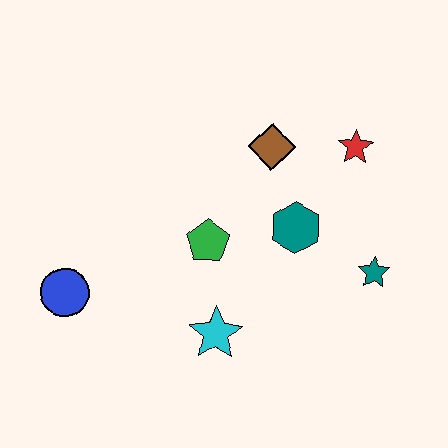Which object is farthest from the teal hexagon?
The blue circle is farthest from the teal hexagon.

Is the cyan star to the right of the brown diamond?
No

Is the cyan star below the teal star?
Yes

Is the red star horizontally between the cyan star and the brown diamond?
No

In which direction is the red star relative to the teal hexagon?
The red star is above the teal hexagon.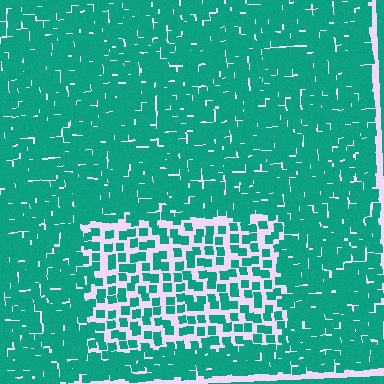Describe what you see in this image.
The image contains small teal elements arranged at two different densities. A rectangle-shaped region is visible where the elements are less densely packed than the surrounding area.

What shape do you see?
I see a rectangle.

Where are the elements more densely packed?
The elements are more densely packed outside the rectangle boundary.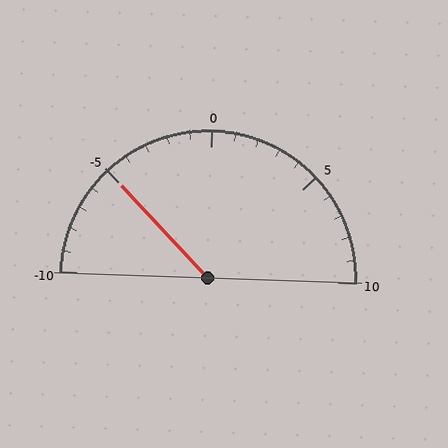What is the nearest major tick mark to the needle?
The nearest major tick mark is -5.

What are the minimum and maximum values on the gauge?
The gauge ranges from -10 to 10.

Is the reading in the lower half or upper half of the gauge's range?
The reading is in the lower half of the range (-10 to 10).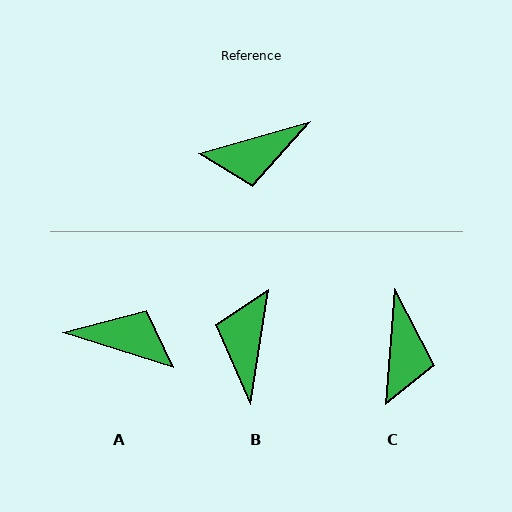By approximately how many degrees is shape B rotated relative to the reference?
Approximately 115 degrees clockwise.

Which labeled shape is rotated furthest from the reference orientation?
A, about 147 degrees away.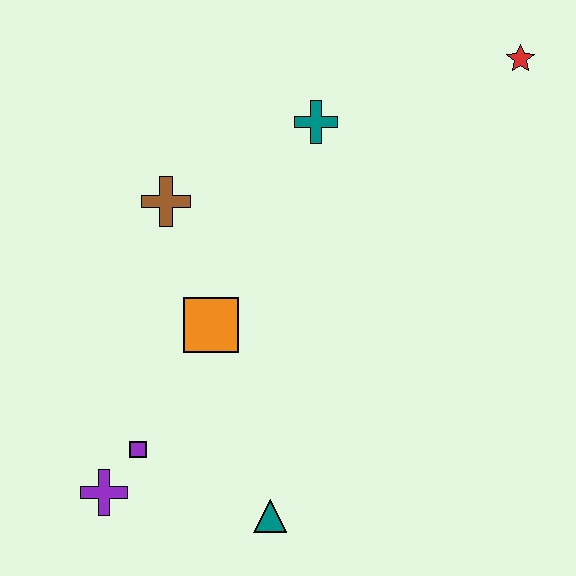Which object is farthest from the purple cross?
The red star is farthest from the purple cross.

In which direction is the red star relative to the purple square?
The red star is above the purple square.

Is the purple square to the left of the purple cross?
No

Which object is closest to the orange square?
The brown cross is closest to the orange square.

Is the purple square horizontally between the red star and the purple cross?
Yes